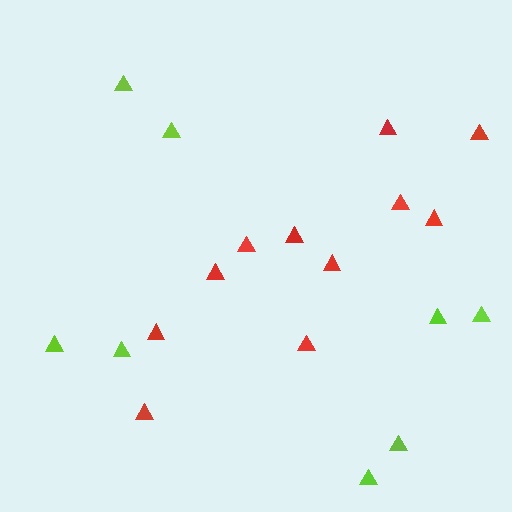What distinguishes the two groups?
There are 2 groups: one group of red triangles (11) and one group of lime triangles (8).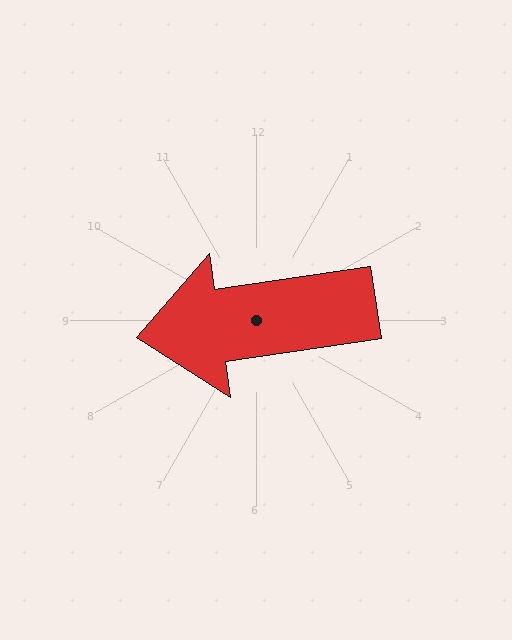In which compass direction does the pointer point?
West.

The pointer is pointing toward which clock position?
Roughly 9 o'clock.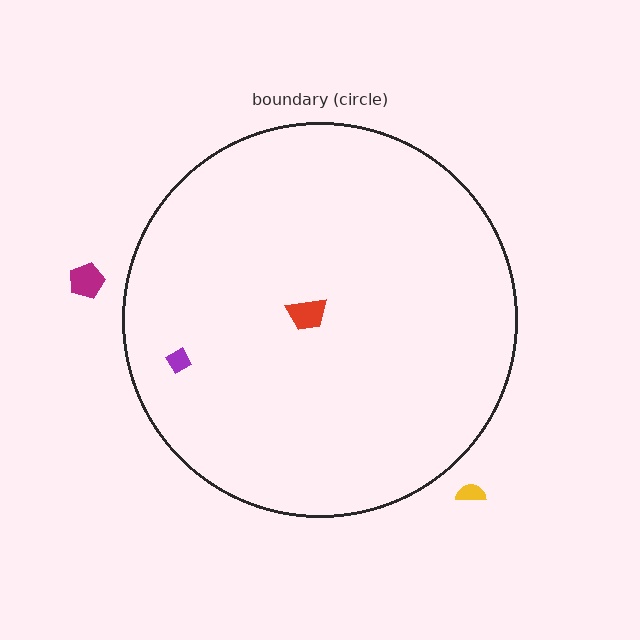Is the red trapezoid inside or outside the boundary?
Inside.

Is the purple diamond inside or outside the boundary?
Inside.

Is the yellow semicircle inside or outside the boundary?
Outside.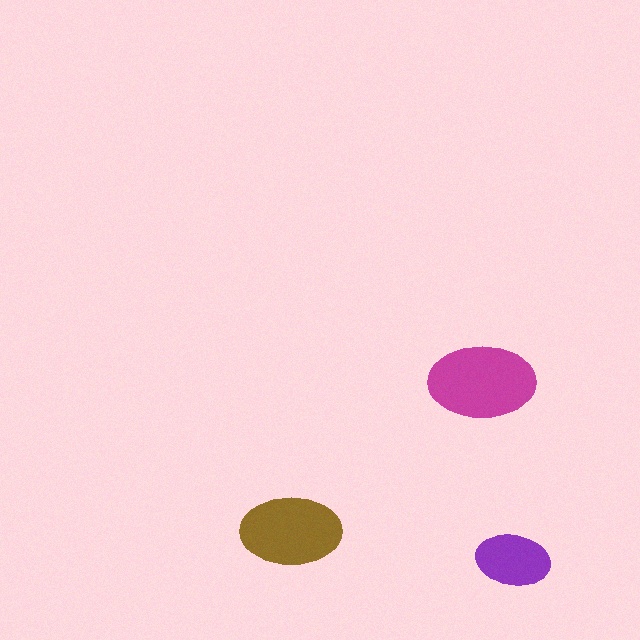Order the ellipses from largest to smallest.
the magenta one, the brown one, the purple one.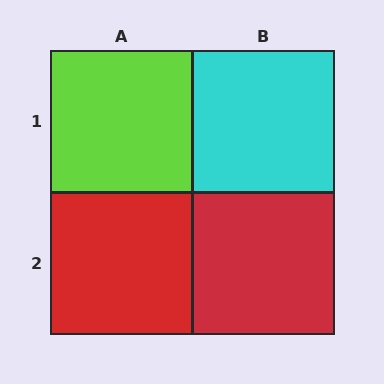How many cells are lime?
1 cell is lime.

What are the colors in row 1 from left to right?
Lime, cyan.